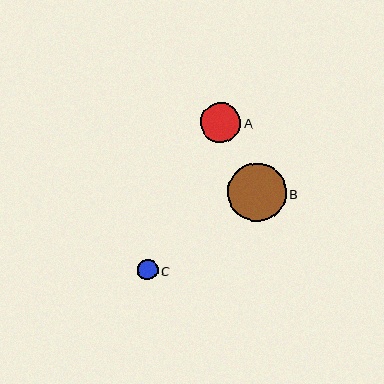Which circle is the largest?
Circle B is the largest with a size of approximately 58 pixels.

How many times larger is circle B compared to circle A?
Circle B is approximately 1.5 times the size of circle A.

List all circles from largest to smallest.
From largest to smallest: B, A, C.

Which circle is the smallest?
Circle C is the smallest with a size of approximately 20 pixels.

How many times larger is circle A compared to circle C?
Circle A is approximately 2.0 times the size of circle C.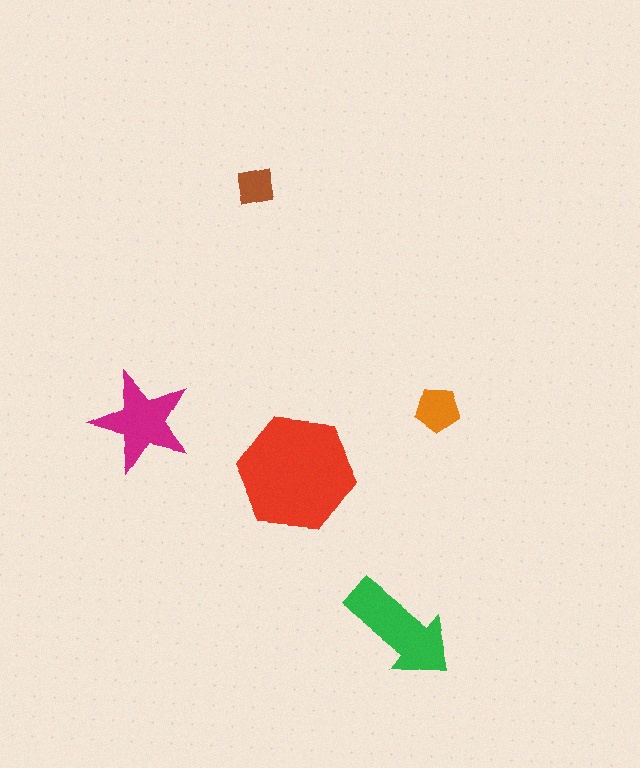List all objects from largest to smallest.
The red hexagon, the green arrow, the magenta star, the orange pentagon, the brown square.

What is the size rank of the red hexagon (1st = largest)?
1st.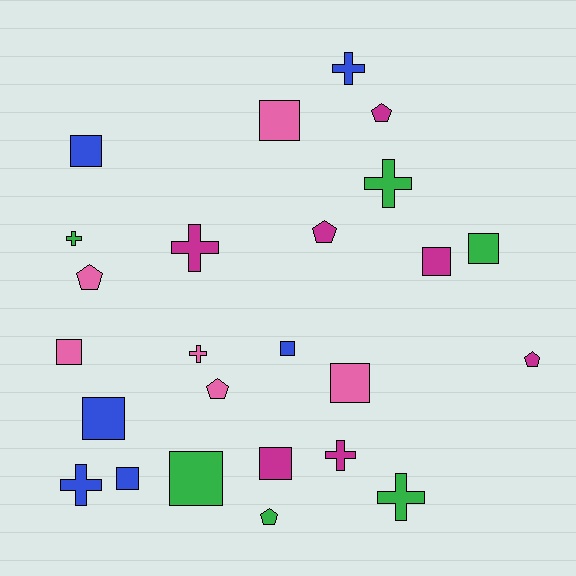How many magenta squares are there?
There are 2 magenta squares.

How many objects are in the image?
There are 25 objects.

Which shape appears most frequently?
Square, with 11 objects.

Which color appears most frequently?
Magenta, with 7 objects.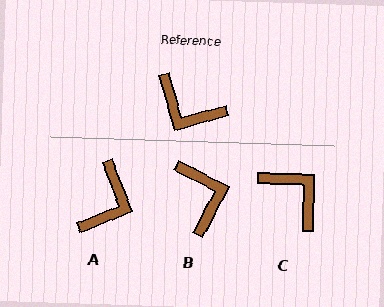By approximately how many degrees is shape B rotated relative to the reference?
Approximately 137 degrees counter-clockwise.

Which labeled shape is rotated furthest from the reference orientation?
C, about 163 degrees away.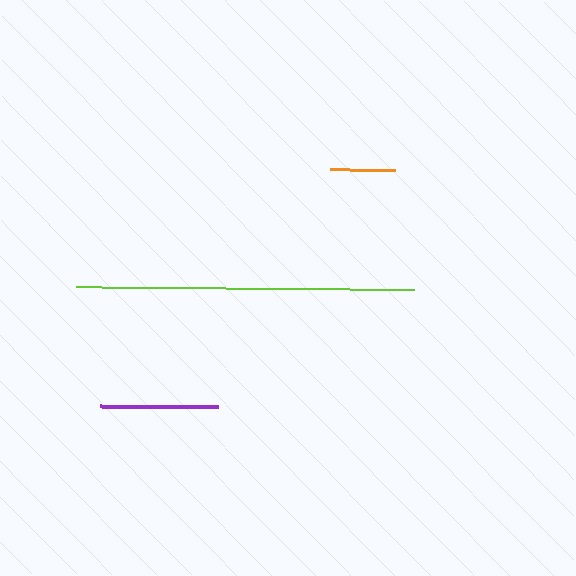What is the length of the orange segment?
The orange segment is approximately 65 pixels long.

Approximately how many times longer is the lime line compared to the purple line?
The lime line is approximately 2.9 times the length of the purple line.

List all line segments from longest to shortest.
From longest to shortest: lime, purple, orange.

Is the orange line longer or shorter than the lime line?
The lime line is longer than the orange line.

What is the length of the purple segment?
The purple segment is approximately 117 pixels long.